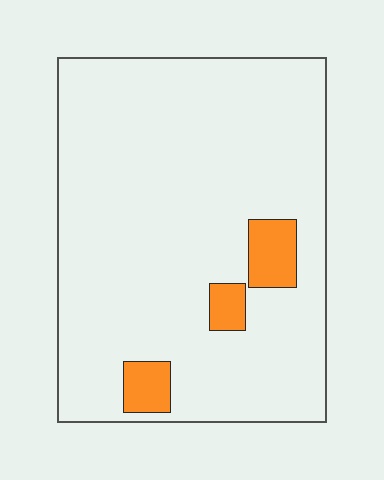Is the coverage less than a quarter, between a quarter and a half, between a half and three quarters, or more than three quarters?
Less than a quarter.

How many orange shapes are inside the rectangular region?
3.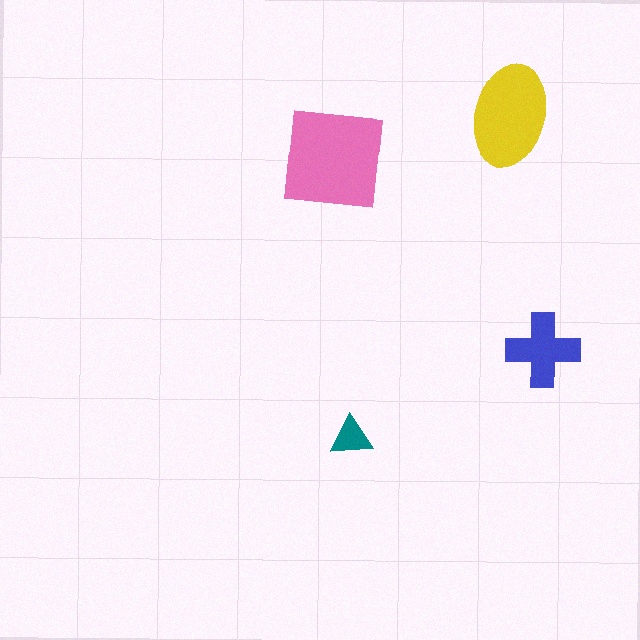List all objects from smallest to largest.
The teal triangle, the blue cross, the yellow ellipse, the pink square.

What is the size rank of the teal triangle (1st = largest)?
4th.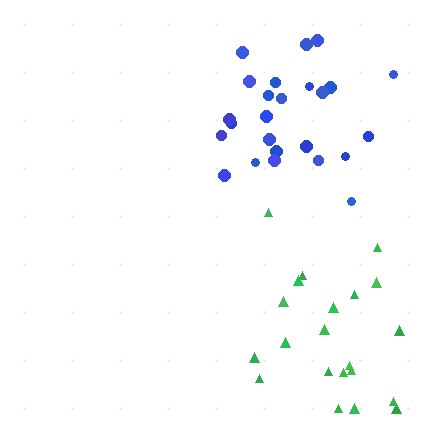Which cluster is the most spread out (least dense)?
Green.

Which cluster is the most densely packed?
Blue.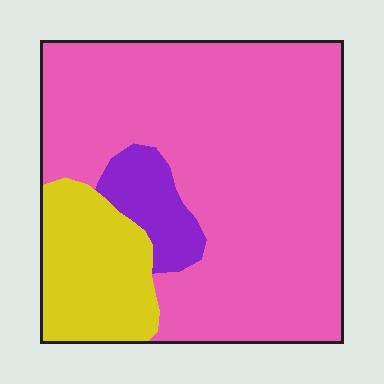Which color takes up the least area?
Purple, at roughly 10%.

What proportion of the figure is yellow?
Yellow takes up about one sixth (1/6) of the figure.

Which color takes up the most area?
Pink, at roughly 75%.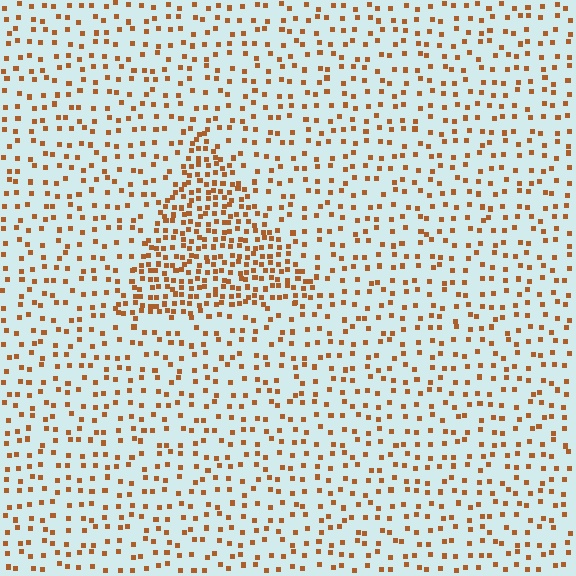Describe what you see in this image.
The image contains small brown elements arranged at two different densities. A triangle-shaped region is visible where the elements are more densely packed than the surrounding area.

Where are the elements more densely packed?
The elements are more densely packed inside the triangle boundary.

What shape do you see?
I see a triangle.